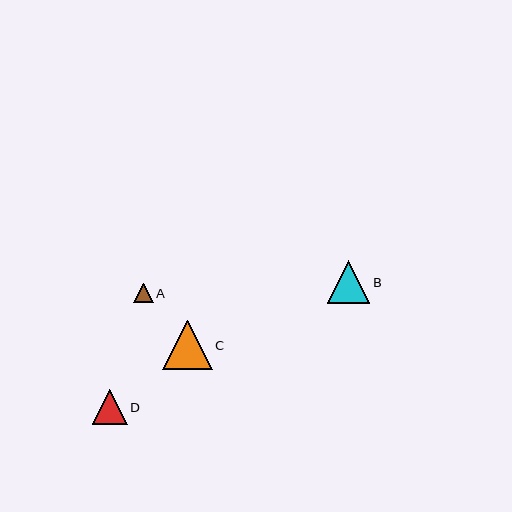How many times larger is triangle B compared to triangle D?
Triangle B is approximately 1.2 times the size of triangle D.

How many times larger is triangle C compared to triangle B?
Triangle C is approximately 1.2 times the size of triangle B.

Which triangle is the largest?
Triangle C is the largest with a size of approximately 50 pixels.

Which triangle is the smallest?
Triangle A is the smallest with a size of approximately 19 pixels.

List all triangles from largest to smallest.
From largest to smallest: C, B, D, A.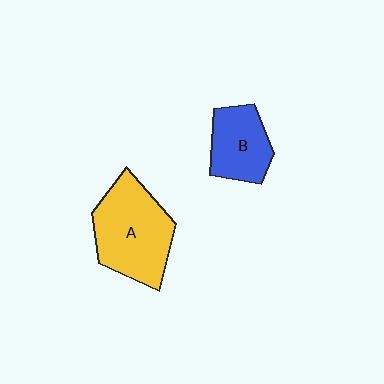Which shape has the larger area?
Shape A (yellow).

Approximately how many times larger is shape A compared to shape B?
Approximately 1.6 times.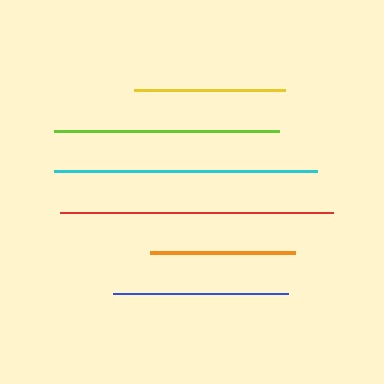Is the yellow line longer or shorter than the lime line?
The lime line is longer than the yellow line.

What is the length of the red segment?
The red segment is approximately 273 pixels long.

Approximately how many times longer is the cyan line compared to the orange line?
The cyan line is approximately 1.8 times the length of the orange line.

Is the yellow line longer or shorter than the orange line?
The yellow line is longer than the orange line.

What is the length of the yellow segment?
The yellow segment is approximately 152 pixels long.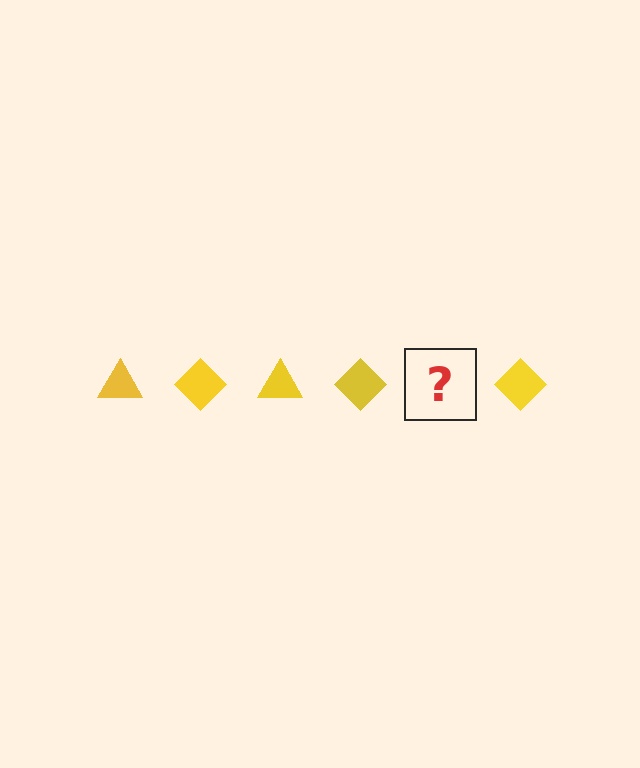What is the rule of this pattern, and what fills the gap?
The rule is that the pattern cycles through triangle, diamond shapes in yellow. The gap should be filled with a yellow triangle.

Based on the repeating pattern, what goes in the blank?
The blank should be a yellow triangle.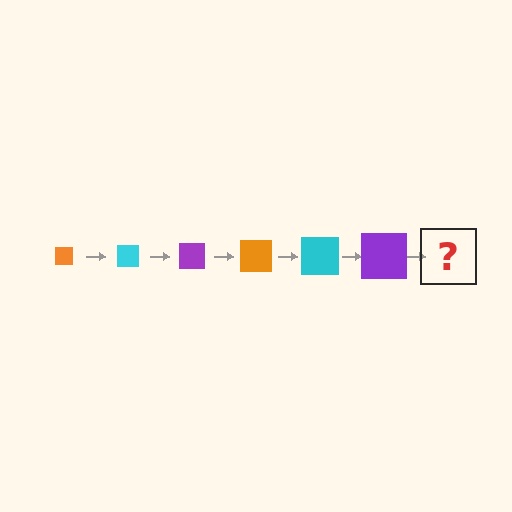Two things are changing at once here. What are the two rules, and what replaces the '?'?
The two rules are that the square grows larger each step and the color cycles through orange, cyan, and purple. The '?' should be an orange square, larger than the previous one.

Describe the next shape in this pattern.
It should be an orange square, larger than the previous one.